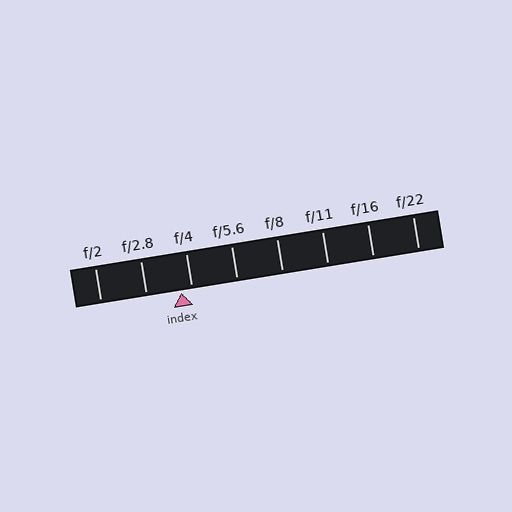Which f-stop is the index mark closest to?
The index mark is closest to f/4.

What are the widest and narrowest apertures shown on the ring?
The widest aperture shown is f/2 and the narrowest is f/22.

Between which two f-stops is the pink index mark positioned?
The index mark is between f/2.8 and f/4.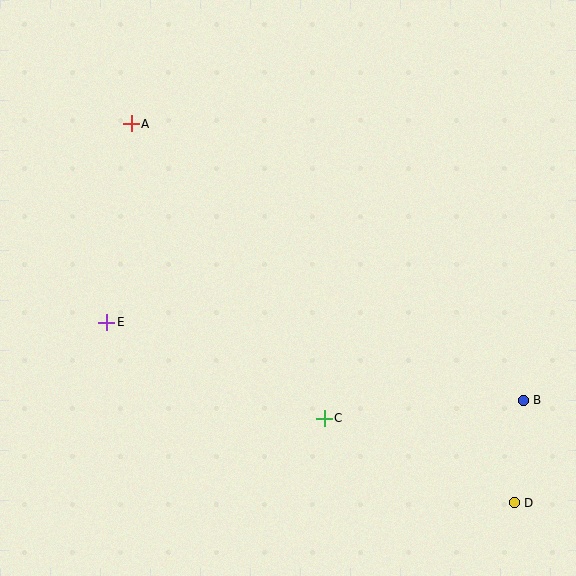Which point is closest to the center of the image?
Point C at (324, 418) is closest to the center.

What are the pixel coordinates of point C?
Point C is at (324, 418).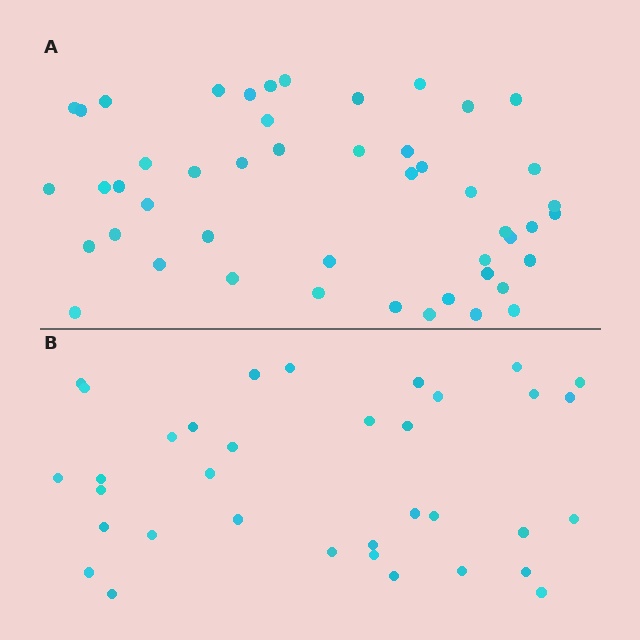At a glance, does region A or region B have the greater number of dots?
Region A (the top region) has more dots.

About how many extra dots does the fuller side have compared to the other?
Region A has approximately 15 more dots than region B.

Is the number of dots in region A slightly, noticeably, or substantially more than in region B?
Region A has noticeably more, but not dramatically so. The ratio is roughly 1.4 to 1.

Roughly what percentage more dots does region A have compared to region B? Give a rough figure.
About 35% more.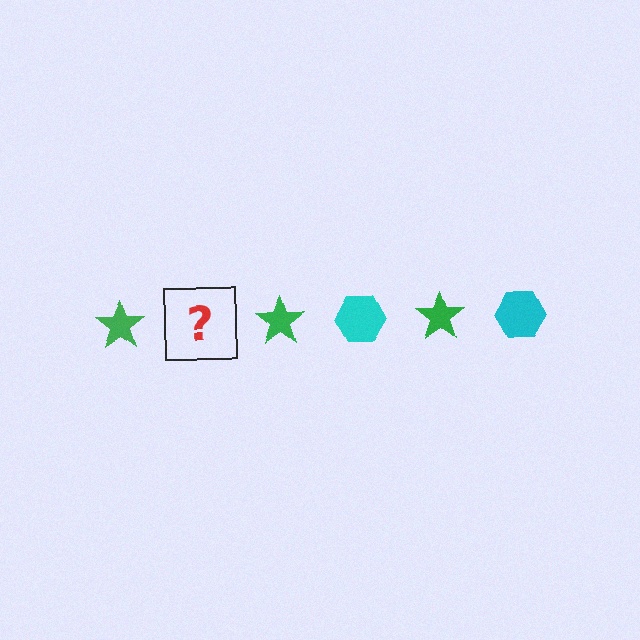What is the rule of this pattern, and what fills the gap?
The rule is that the pattern alternates between green star and cyan hexagon. The gap should be filled with a cyan hexagon.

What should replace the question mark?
The question mark should be replaced with a cyan hexagon.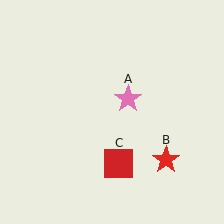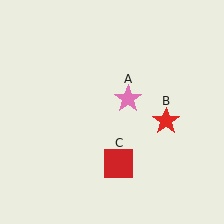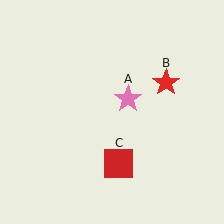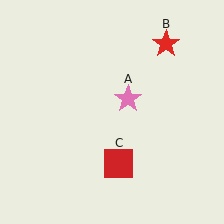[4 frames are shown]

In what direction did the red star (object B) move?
The red star (object B) moved up.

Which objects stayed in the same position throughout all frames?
Pink star (object A) and red square (object C) remained stationary.